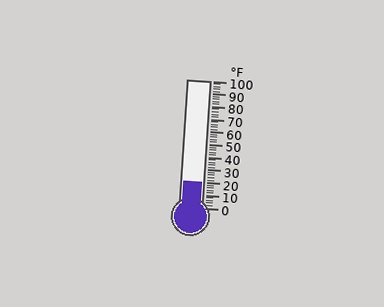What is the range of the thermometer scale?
The thermometer scale ranges from 0°F to 100°F.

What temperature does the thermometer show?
The thermometer shows approximately 20°F.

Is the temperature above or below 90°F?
The temperature is below 90°F.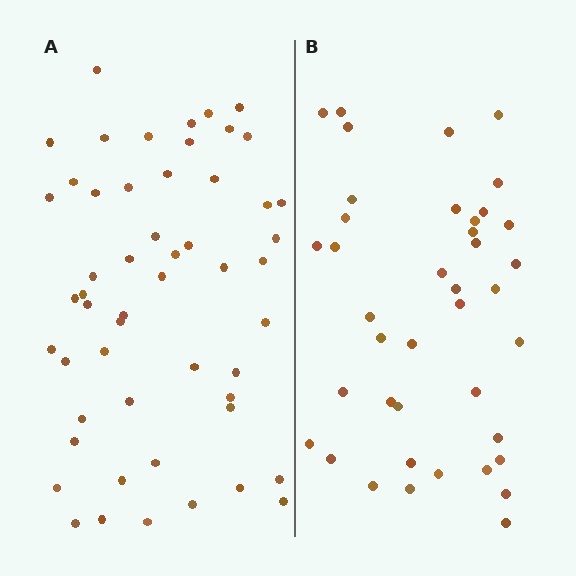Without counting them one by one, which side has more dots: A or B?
Region A (the left region) has more dots.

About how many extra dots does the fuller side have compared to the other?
Region A has approximately 15 more dots than region B.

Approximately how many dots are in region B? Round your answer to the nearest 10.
About 40 dots.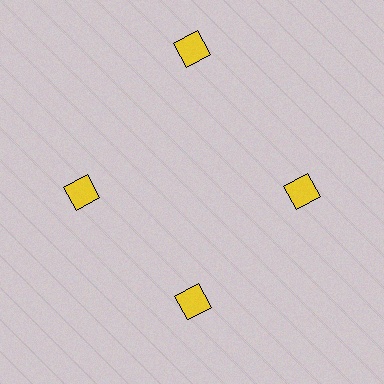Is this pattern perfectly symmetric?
No. The 4 yellow diamonds are arranged in a ring, but one element near the 12 o'clock position is pushed outward from the center, breaking the 4-fold rotational symmetry.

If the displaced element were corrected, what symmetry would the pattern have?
It would have 4-fold rotational symmetry — the pattern would map onto itself every 90 degrees.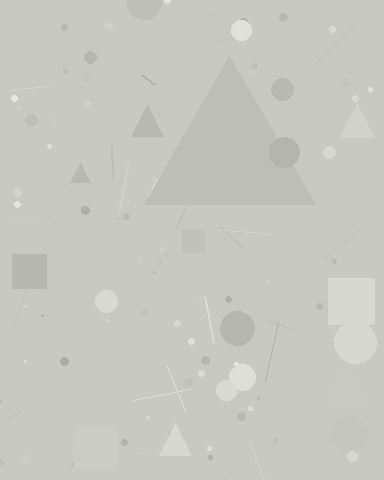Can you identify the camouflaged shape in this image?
The camouflaged shape is a triangle.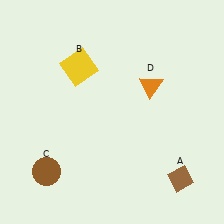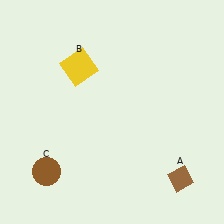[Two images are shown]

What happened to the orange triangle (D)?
The orange triangle (D) was removed in Image 2. It was in the top-right area of Image 1.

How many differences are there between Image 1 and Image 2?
There is 1 difference between the two images.